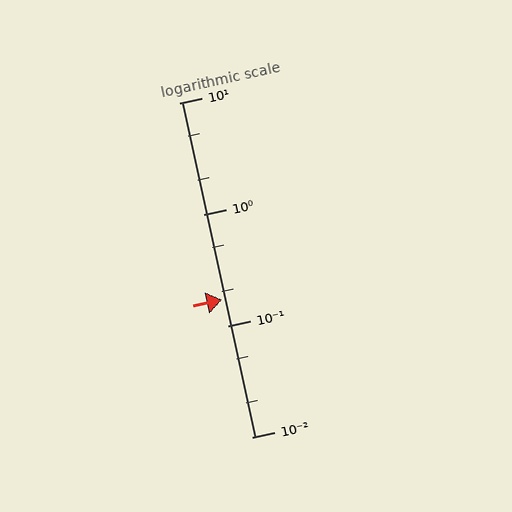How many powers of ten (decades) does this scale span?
The scale spans 3 decades, from 0.01 to 10.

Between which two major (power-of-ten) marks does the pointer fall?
The pointer is between 0.1 and 1.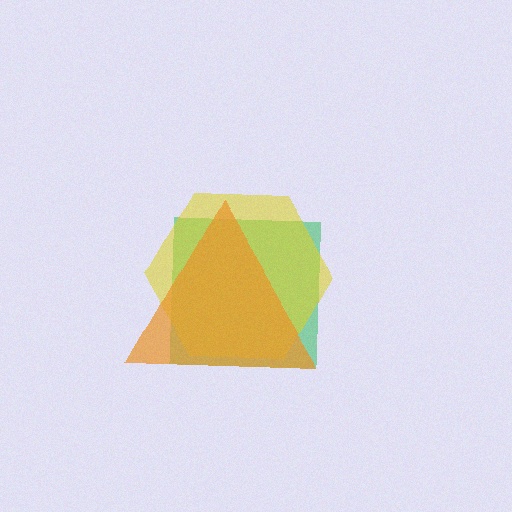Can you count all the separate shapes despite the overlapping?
Yes, there are 3 separate shapes.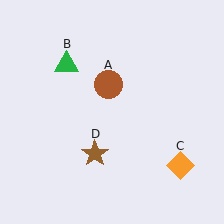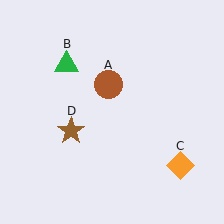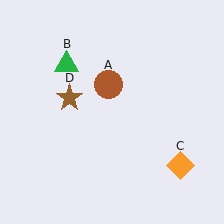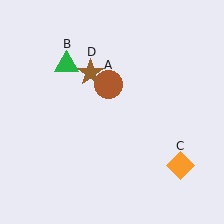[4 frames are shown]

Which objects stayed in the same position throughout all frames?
Brown circle (object A) and green triangle (object B) and orange diamond (object C) remained stationary.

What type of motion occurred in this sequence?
The brown star (object D) rotated clockwise around the center of the scene.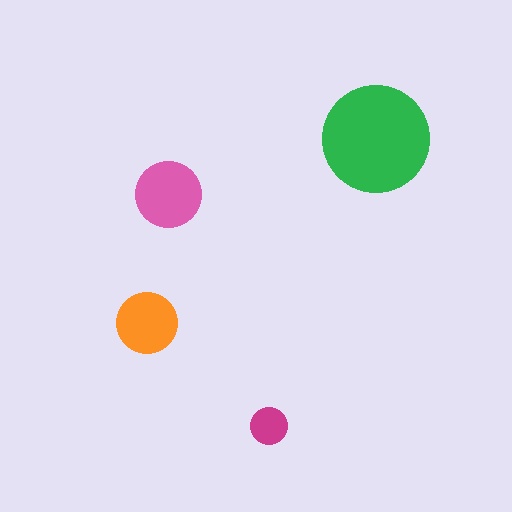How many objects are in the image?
There are 4 objects in the image.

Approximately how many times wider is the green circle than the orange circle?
About 1.5 times wider.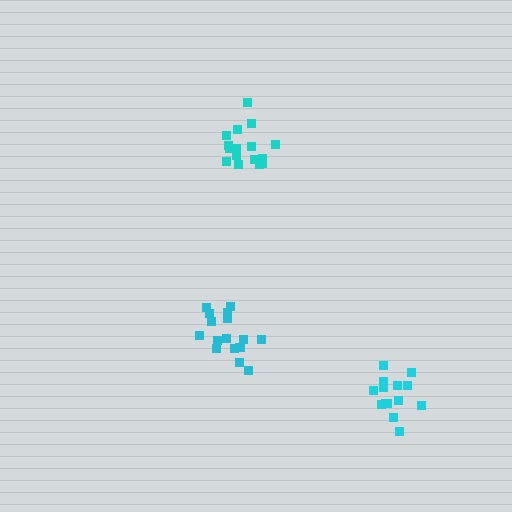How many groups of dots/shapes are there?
There are 3 groups.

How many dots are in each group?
Group 1: 16 dots, Group 2: 16 dots, Group 3: 14 dots (46 total).